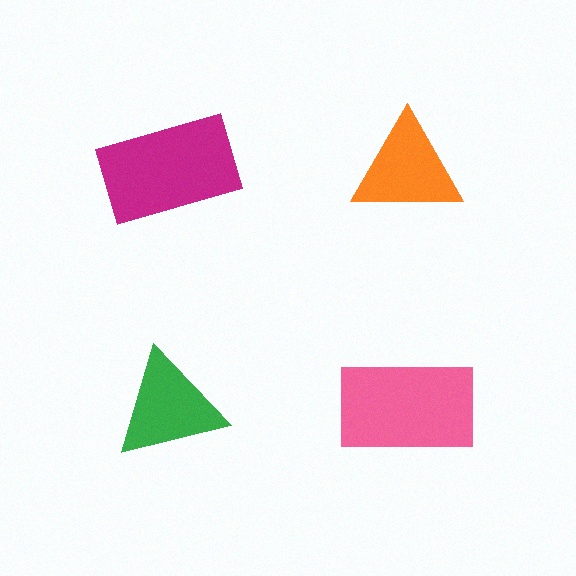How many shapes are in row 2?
2 shapes.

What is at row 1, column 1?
A magenta rectangle.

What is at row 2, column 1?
A green triangle.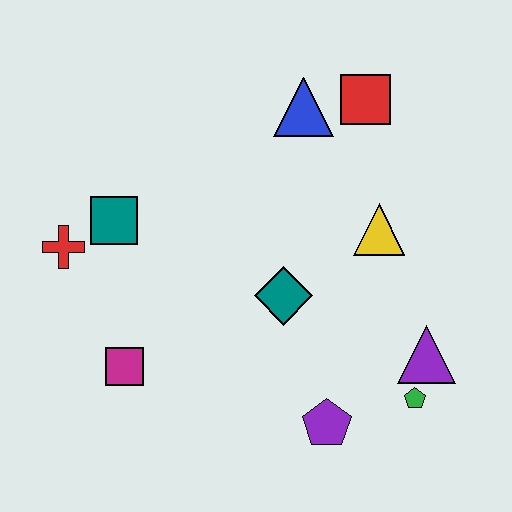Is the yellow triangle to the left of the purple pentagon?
No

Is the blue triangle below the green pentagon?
No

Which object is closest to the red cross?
The teal square is closest to the red cross.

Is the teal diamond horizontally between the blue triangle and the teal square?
Yes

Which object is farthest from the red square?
The magenta square is farthest from the red square.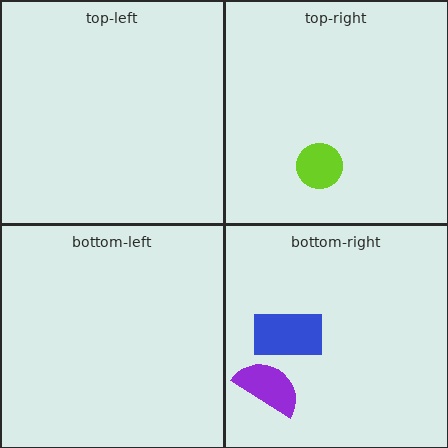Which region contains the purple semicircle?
The bottom-right region.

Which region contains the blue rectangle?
The bottom-right region.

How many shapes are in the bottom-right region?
2.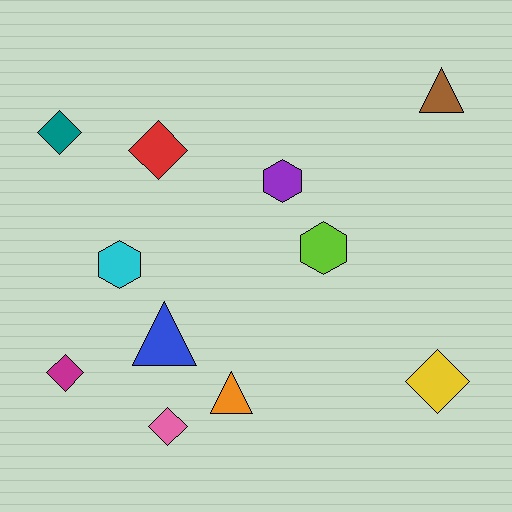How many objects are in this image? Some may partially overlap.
There are 11 objects.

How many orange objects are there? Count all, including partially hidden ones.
There is 1 orange object.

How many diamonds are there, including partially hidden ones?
There are 5 diamonds.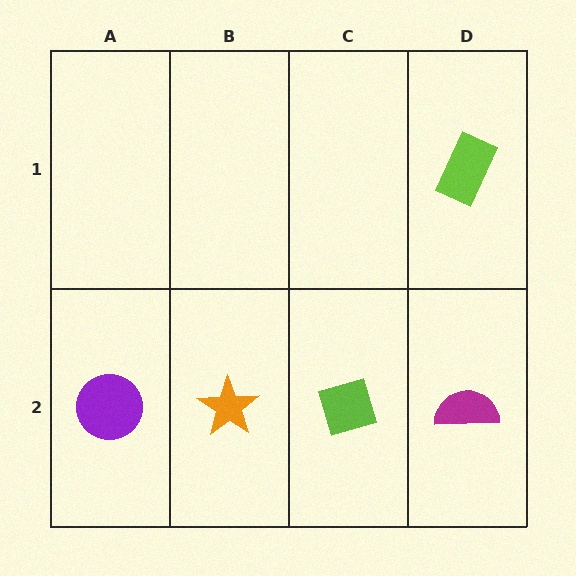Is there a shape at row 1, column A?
No, that cell is empty.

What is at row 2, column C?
A lime diamond.